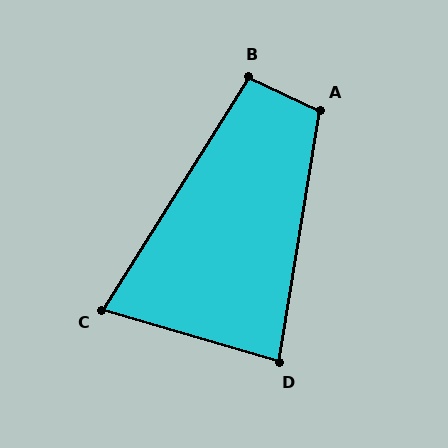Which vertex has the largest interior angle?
A, at approximately 106 degrees.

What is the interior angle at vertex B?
Approximately 97 degrees (obtuse).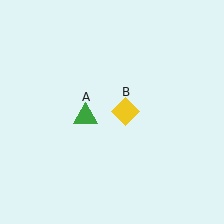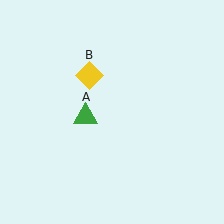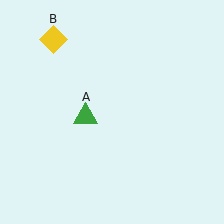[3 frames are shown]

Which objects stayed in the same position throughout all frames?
Green triangle (object A) remained stationary.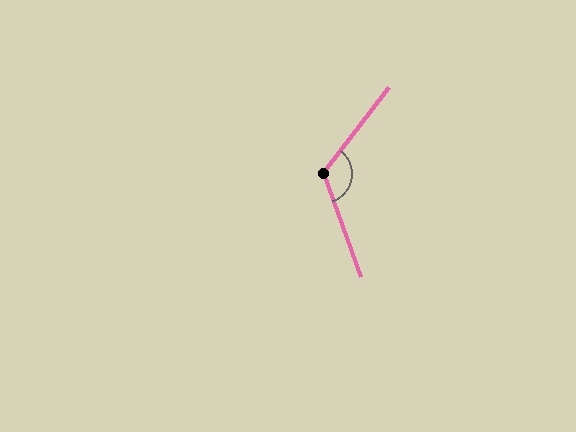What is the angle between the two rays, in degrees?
Approximately 122 degrees.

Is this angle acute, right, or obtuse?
It is obtuse.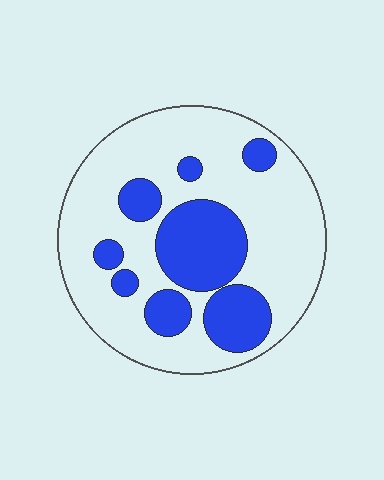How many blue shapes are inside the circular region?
8.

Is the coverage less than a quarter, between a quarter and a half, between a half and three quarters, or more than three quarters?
Between a quarter and a half.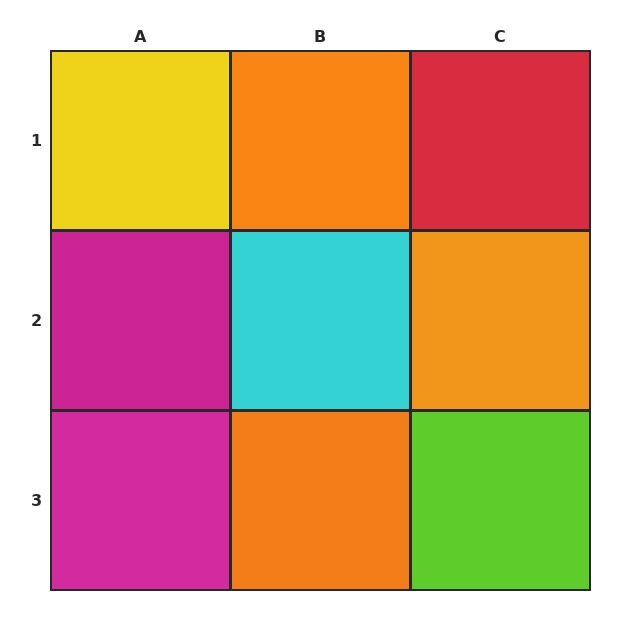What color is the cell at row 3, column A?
Magenta.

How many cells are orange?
3 cells are orange.